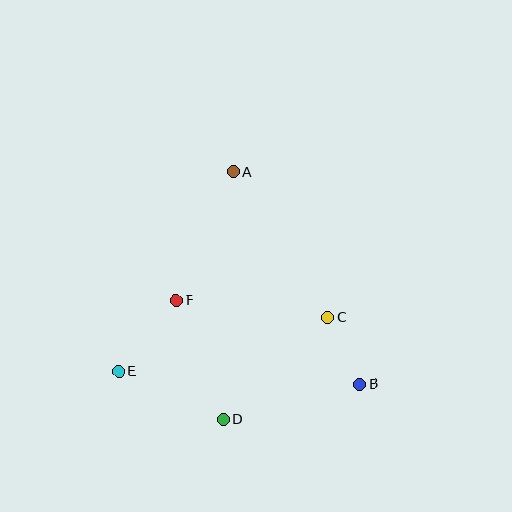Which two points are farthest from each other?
Points A and D are farthest from each other.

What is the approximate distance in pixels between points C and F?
The distance between C and F is approximately 152 pixels.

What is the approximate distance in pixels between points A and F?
The distance between A and F is approximately 140 pixels.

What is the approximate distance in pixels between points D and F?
The distance between D and F is approximately 129 pixels.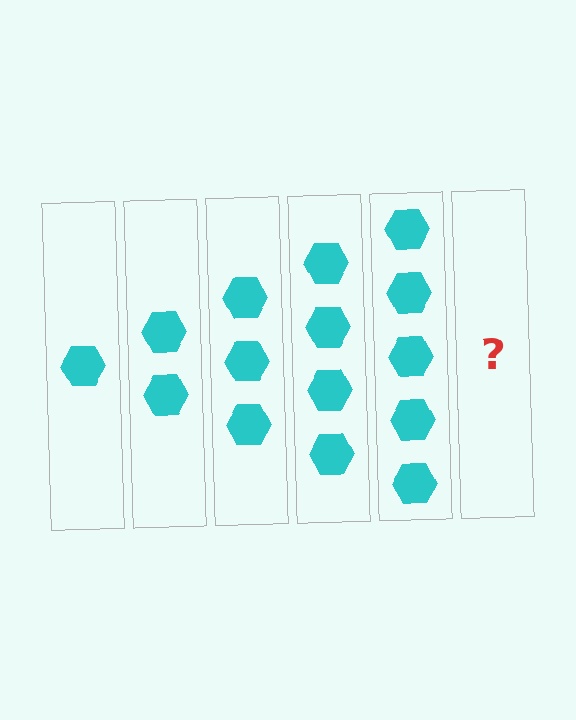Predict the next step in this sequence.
The next step is 6 hexagons.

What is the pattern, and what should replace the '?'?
The pattern is that each step adds one more hexagon. The '?' should be 6 hexagons.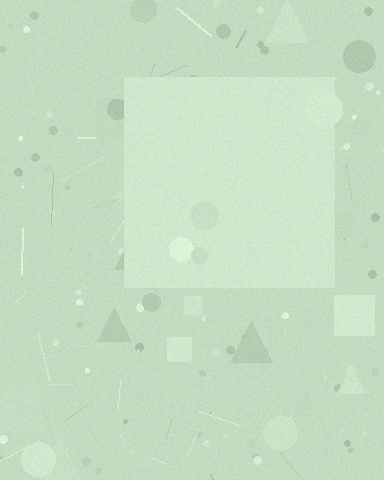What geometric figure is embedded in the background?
A square is embedded in the background.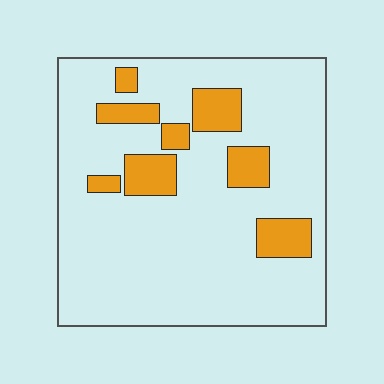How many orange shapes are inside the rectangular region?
8.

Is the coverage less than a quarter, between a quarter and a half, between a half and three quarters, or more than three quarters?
Less than a quarter.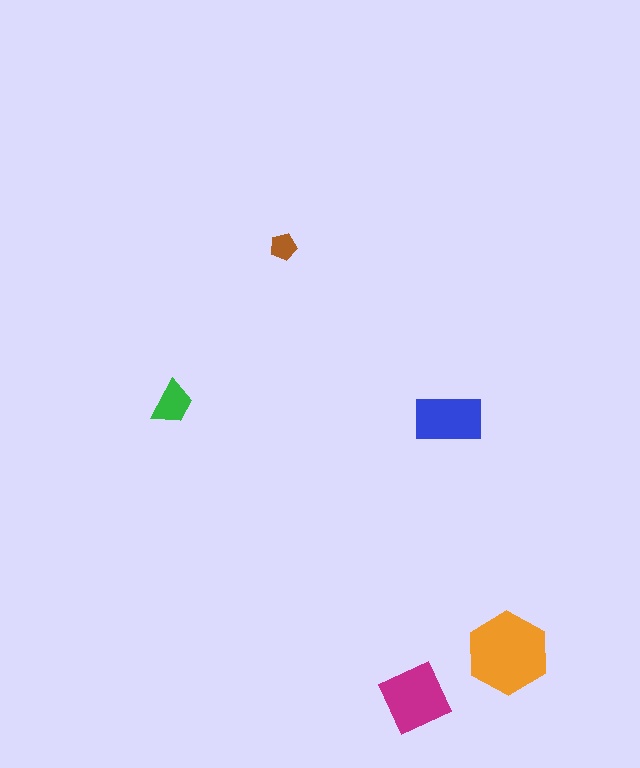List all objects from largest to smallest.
The orange hexagon, the magenta square, the blue rectangle, the green trapezoid, the brown pentagon.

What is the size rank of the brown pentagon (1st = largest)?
5th.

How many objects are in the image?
There are 5 objects in the image.